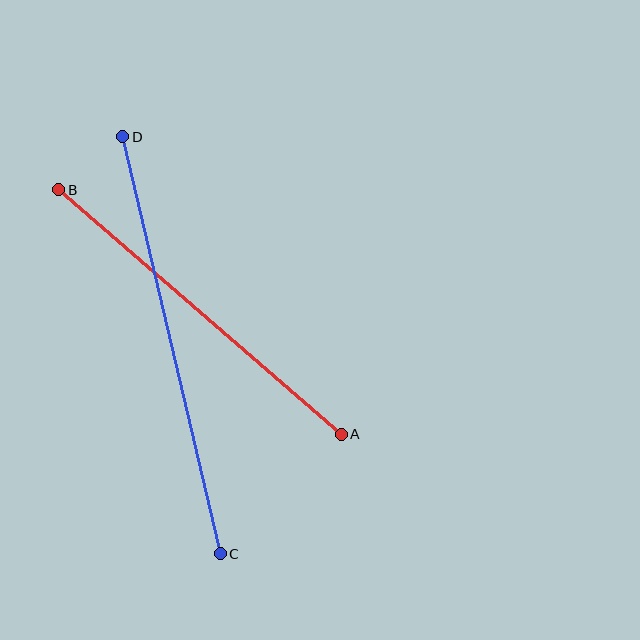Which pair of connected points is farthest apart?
Points C and D are farthest apart.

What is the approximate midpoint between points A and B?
The midpoint is at approximately (200, 312) pixels.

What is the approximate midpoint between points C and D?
The midpoint is at approximately (172, 345) pixels.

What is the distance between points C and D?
The distance is approximately 428 pixels.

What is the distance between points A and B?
The distance is approximately 374 pixels.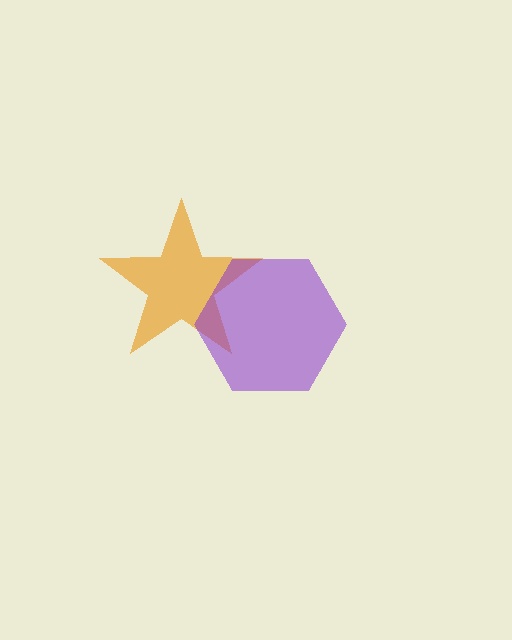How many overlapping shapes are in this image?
There are 2 overlapping shapes in the image.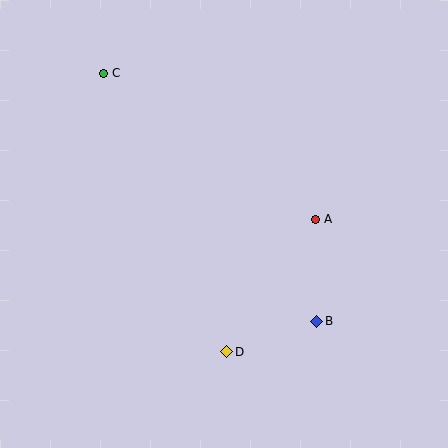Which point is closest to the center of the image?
Point A at (316, 219) is closest to the center.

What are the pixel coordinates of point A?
Point A is at (316, 219).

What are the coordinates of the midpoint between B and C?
The midpoint between B and C is at (210, 197).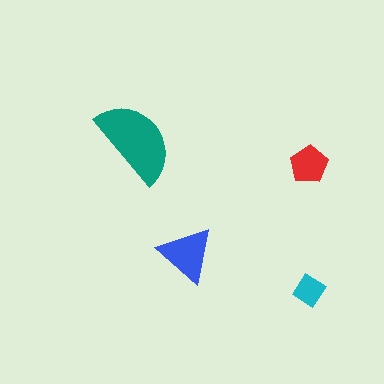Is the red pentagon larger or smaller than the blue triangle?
Smaller.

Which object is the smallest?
The cyan diamond.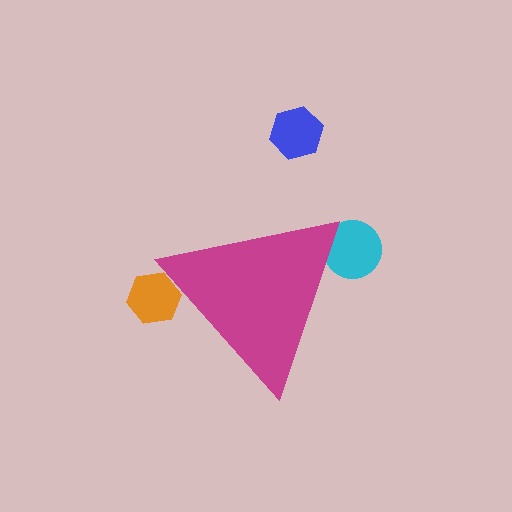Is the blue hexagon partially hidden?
No, the blue hexagon is fully visible.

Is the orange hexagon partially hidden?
Yes, the orange hexagon is partially hidden behind the magenta triangle.